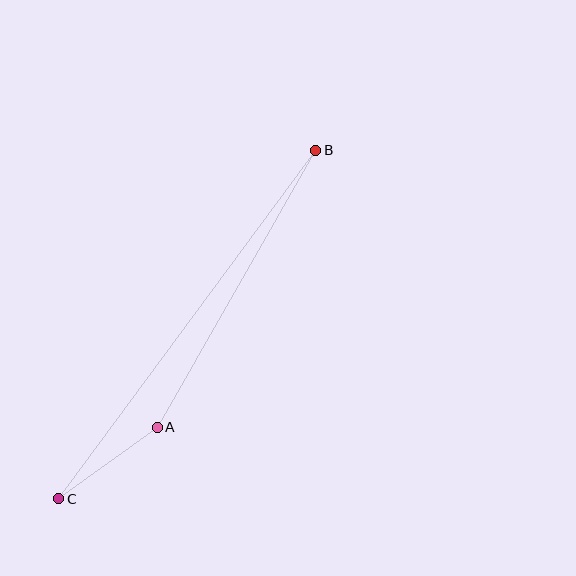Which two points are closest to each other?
Points A and C are closest to each other.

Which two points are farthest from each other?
Points B and C are farthest from each other.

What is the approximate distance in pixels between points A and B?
The distance between A and B is approximately 319 pixels.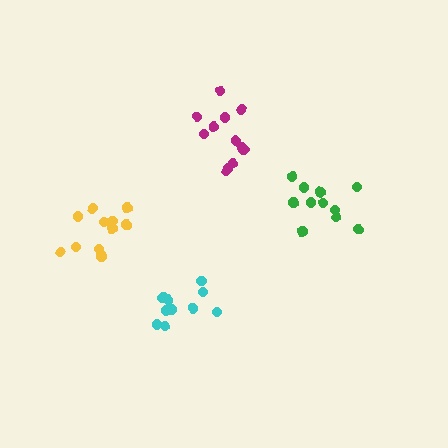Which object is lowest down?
The cyan cluster is bottommost.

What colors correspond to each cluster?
The clusters are colored: cyan, yellow, magenta, green.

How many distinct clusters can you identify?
There are 4 distinct clusters.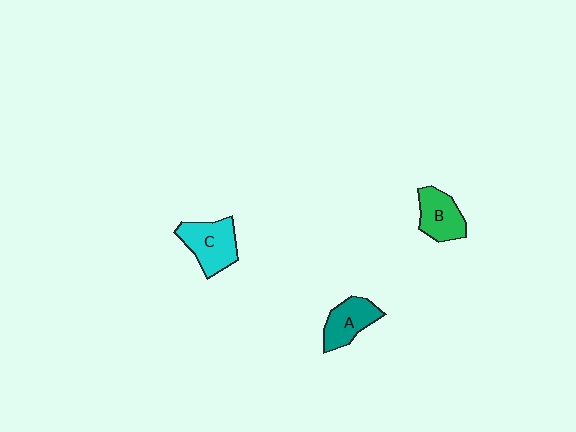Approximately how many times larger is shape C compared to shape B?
Approximately 1.2 times.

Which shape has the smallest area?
Shape A (teal).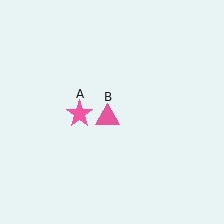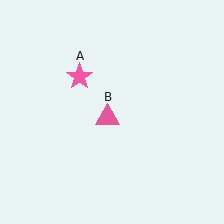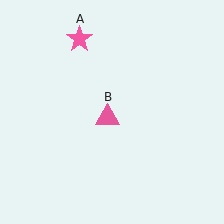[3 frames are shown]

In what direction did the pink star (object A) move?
The pink star (object A) moved up.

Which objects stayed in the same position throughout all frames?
Pink triangle (object B) remained stationary.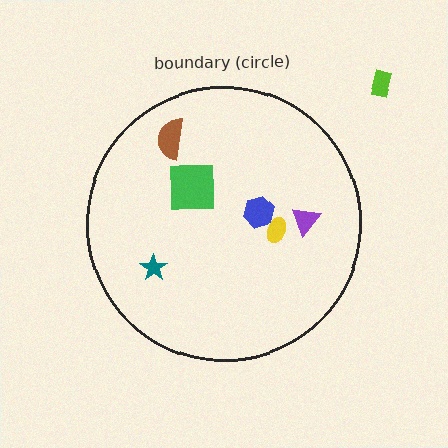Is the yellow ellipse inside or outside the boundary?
Inside.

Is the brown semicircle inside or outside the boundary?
Inside.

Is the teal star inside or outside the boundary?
Inside.